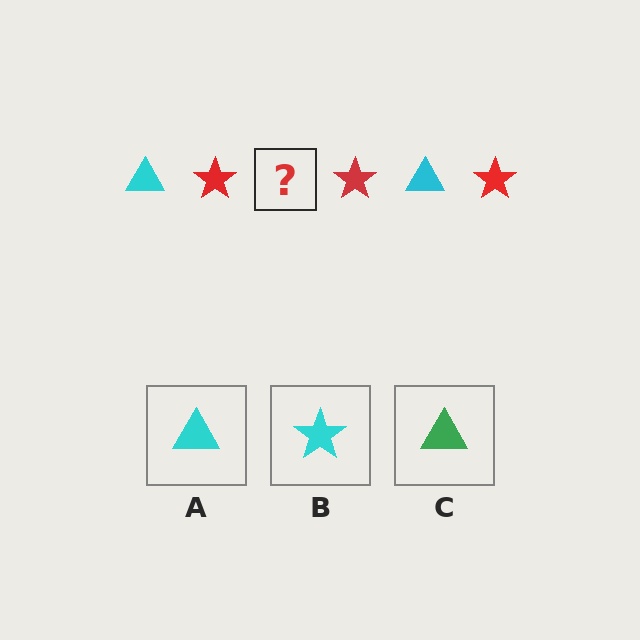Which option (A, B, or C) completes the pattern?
A.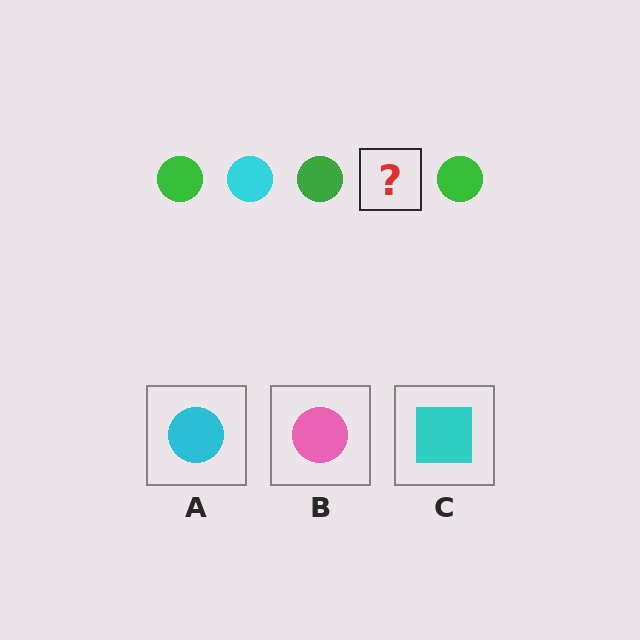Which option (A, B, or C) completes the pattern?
A.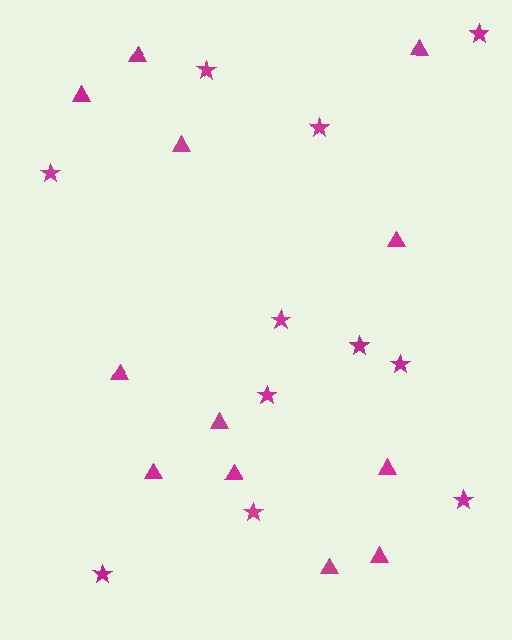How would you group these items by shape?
There are 2 groups: one group of stars (11) and one group of triangles (12).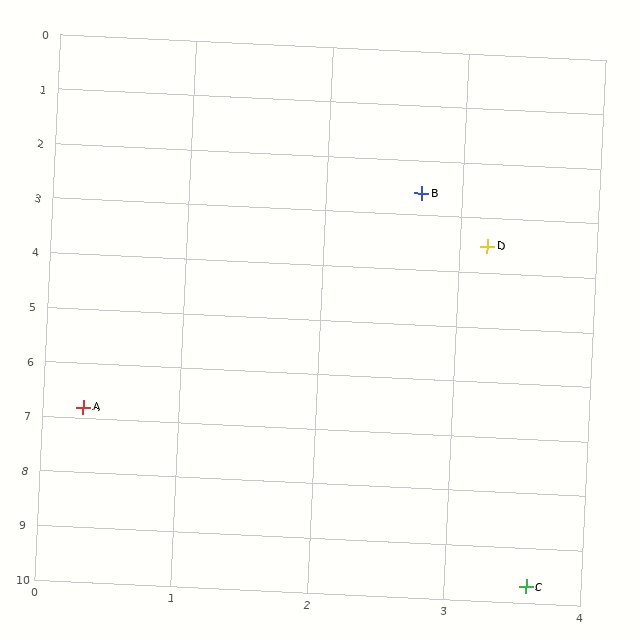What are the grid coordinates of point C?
Point C is at approximately (3.6, 9.7).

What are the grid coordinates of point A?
Point A is at approximately (0.3, 6.8).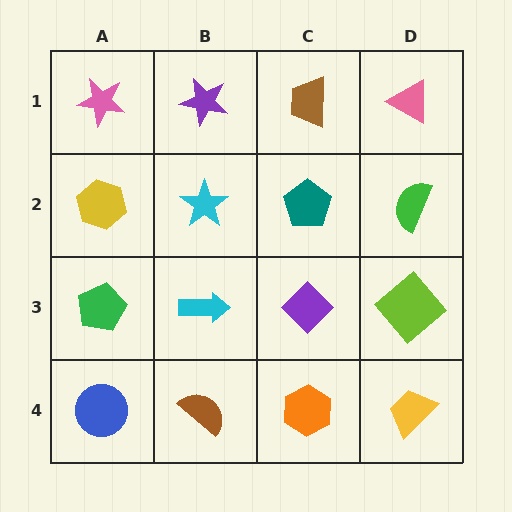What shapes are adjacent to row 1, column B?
A cyan star (row 2, column B), a pink star (row 1, column A), a brown trapezoid (row 1, column C).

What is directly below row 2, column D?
A lime diamond.